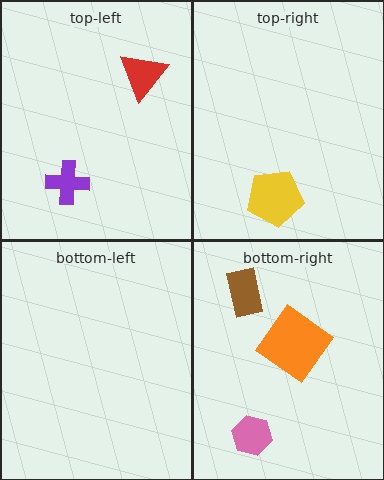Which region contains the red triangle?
The top-left region.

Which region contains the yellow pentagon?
The top-right region.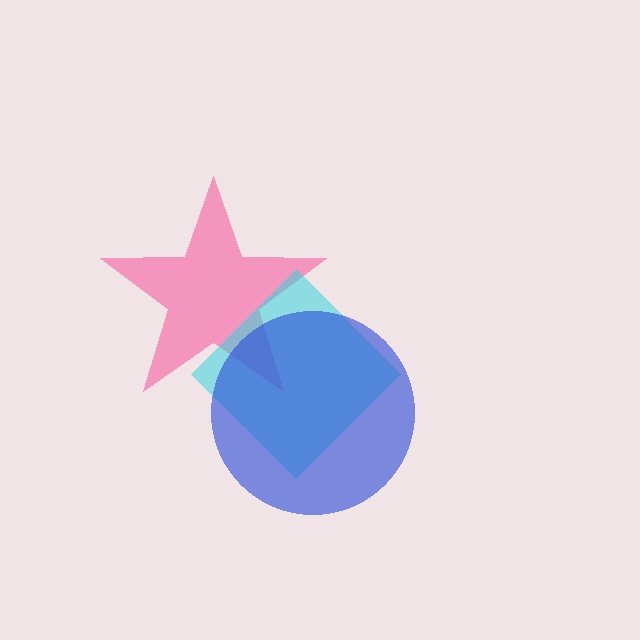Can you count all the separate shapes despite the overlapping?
Yes, there are 3 separate shapes.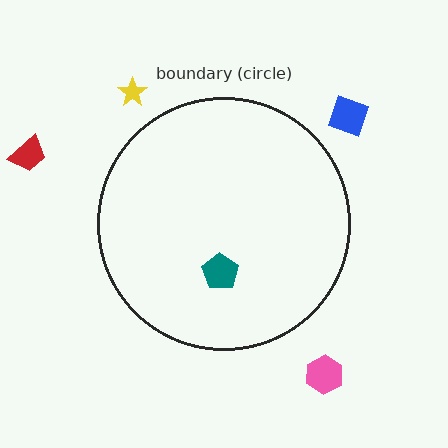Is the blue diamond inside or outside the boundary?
Outside.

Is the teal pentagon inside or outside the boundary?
Inside.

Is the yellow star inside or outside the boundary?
Outside.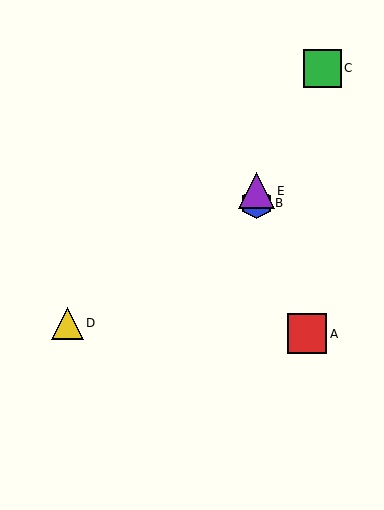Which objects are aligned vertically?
Objects B, E are aligned vertically.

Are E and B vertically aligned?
Yes, both are at x≈256.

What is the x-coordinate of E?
Object E is at x≈256.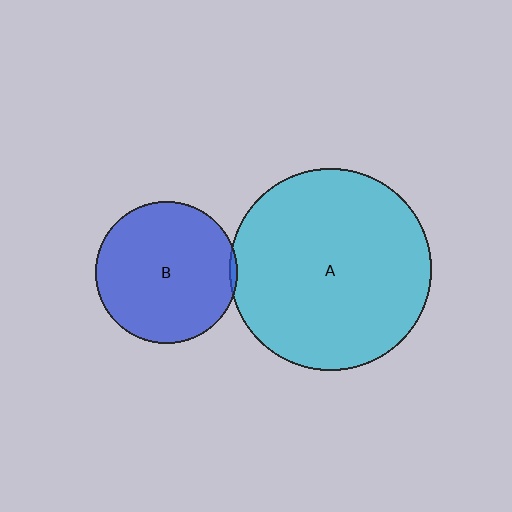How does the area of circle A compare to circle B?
Approximately 2.0 times.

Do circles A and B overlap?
Yes.